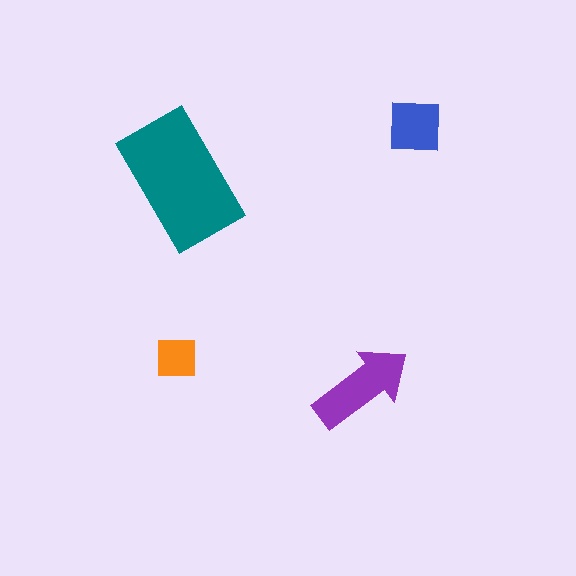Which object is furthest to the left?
The orange square is leftmost.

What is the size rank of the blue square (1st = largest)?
3rd.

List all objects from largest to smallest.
The teal rectangle, the purple arrow, the blue square, the orange square.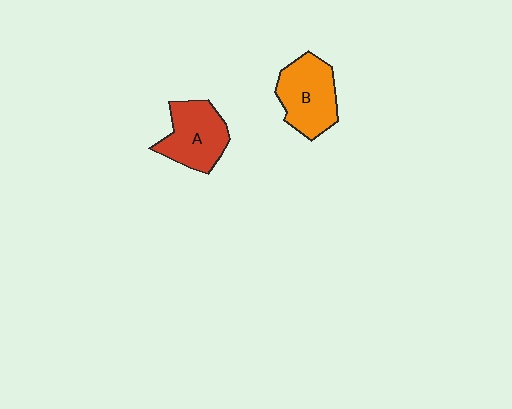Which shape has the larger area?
Shape B (orange).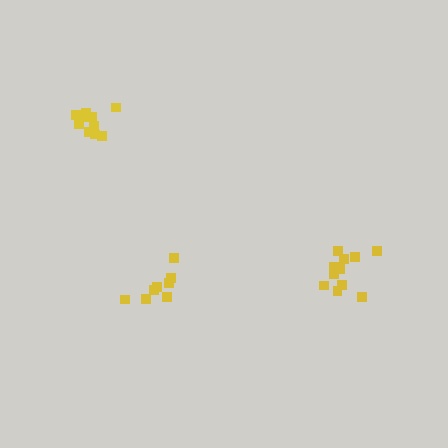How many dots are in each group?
Group 1: 11 dots, Group 2: 8 dots, Group 3: 10 dots (29 total).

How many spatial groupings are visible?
There are 3 spatial groupings.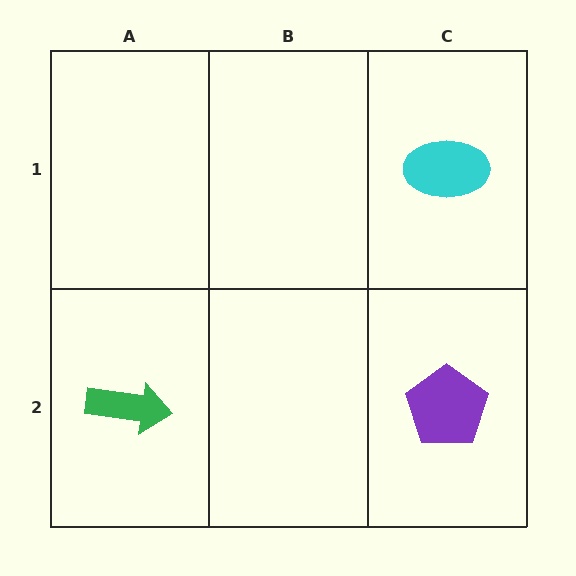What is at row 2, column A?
A green arrow.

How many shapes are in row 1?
1 shape.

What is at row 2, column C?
A purple pentagon.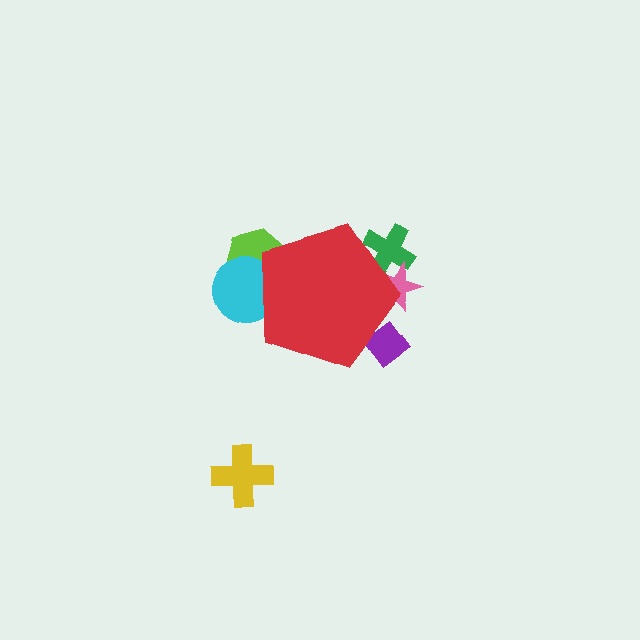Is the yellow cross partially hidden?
No, the yellow cross is fully visible.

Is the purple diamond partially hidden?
Yes, the purple diamond is partially hidden behind the red pentagon.